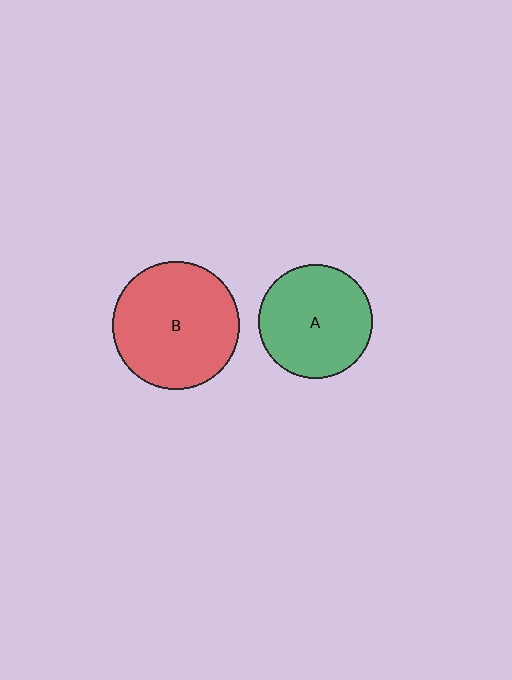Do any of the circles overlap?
No, none of the circles overlap.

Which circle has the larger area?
Circle B (red).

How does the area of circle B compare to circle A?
Approximately 1.2 times.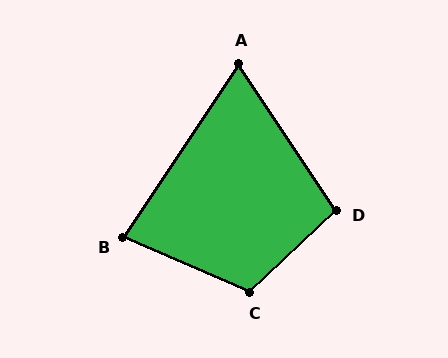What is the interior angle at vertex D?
Approximately 100 degrees (obtuse).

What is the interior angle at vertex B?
Approximately 80 degrees (acute).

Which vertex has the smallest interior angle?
A, at approximately 67 degrees.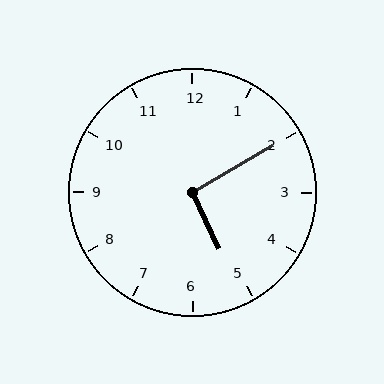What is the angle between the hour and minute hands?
Approximately 95 degrees.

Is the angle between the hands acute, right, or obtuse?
It is right.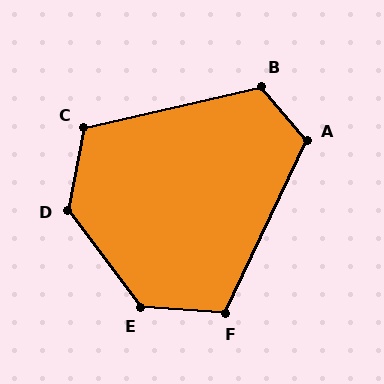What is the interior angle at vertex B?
Approximately 117 degrees (obtuse).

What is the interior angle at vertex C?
Approximately 114 degrees (obtuse).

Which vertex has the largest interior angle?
D, at approximately 132 degrees.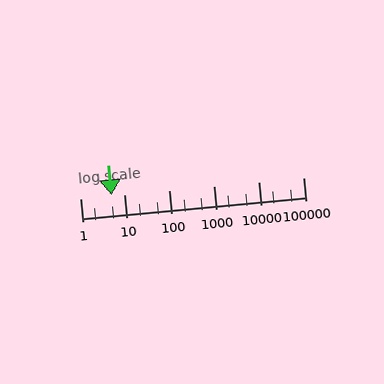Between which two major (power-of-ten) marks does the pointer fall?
The pointer is between 1 and 10.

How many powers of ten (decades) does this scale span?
The scale spans 5 decades, from 1 to 100000.